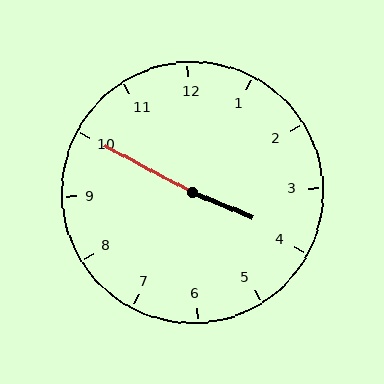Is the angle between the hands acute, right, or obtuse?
It is obtuse.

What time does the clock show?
3:50.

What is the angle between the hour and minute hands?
Approximately 175 degrees.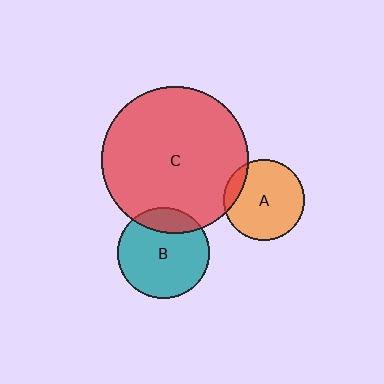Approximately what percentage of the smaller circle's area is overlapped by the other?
Approximately 20%.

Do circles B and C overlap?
Yes.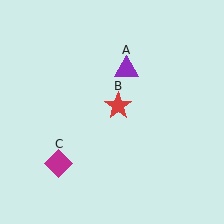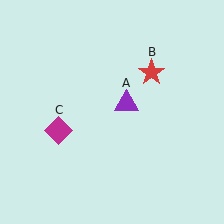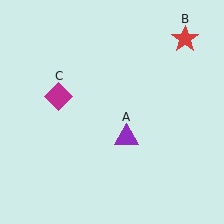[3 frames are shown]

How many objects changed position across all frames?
3 objects changed position: purple triangle (object A), red star (object B), magenta diamond (object C).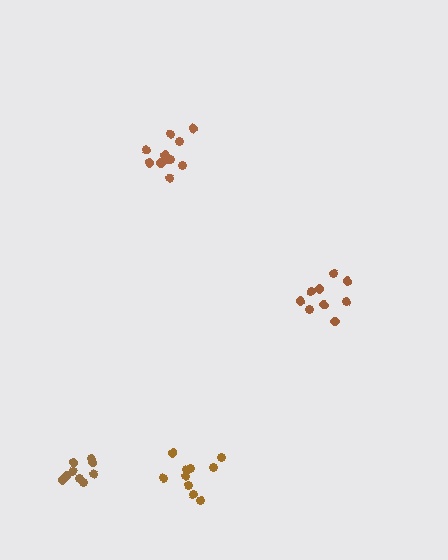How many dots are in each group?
Group 1: 10 dots, Group 2: 9 dots, Group 3: 11 dots, Group 4: 9 dots (39 total).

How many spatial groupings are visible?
There are 4 spatial groupings.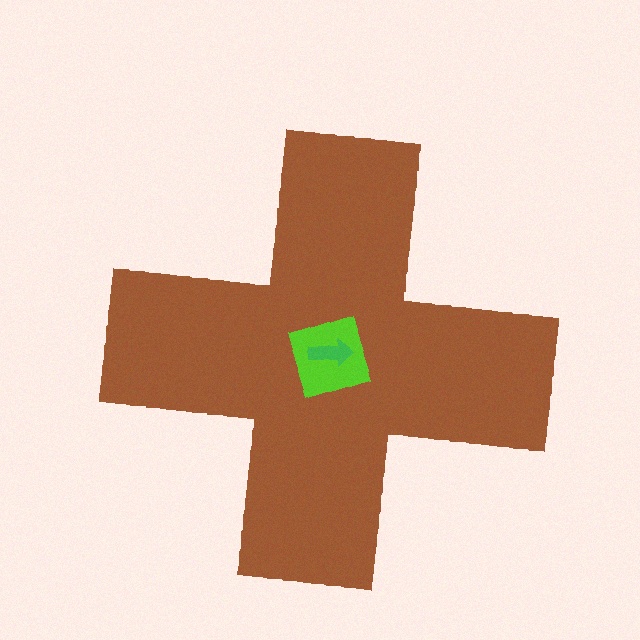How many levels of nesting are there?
3.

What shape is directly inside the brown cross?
The lime diamond.